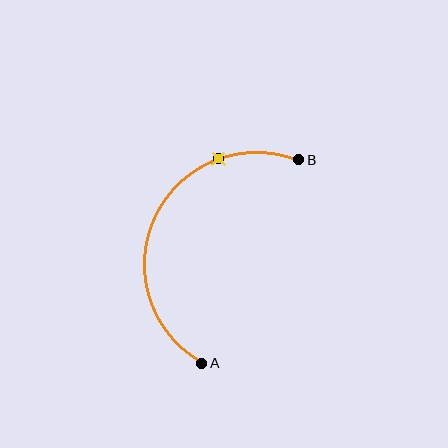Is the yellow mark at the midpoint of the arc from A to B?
No. The yellow mark lies on the arc but is closer to endpoint B. The arc midpoint would be at the point on the curve equidistant along the arc from both A and B.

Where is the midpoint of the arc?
The arc midpoint is the point on the curve farthest from the straight line joining A and B. It sits to the left of that line.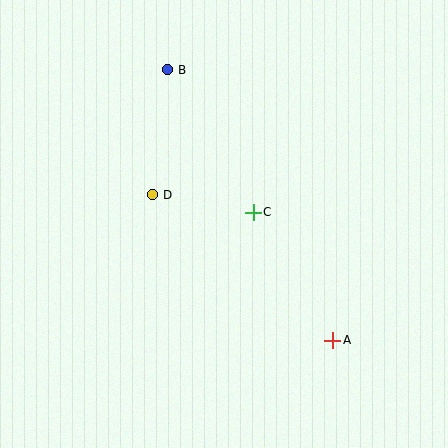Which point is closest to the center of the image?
Point C at (253, 212) is closest to the center.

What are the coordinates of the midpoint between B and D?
The midpoint between B and D is at (160, 132).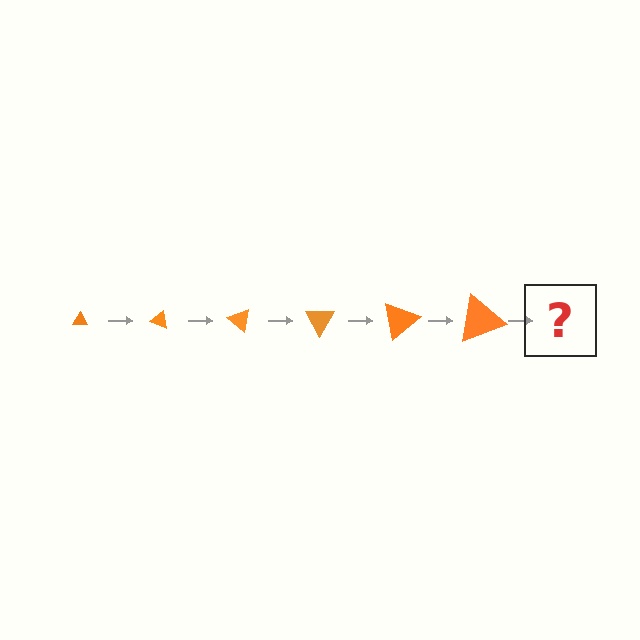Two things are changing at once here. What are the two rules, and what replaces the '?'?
The two rules are that the triangle grows larger each step and it rotates 20 degrees each step. The '?' should be a triangle, larger than the previous one and rotated 120 degrees from the start.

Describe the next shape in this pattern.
It should be a triangle, larger than the previous one and rotated 120 degrees from the start.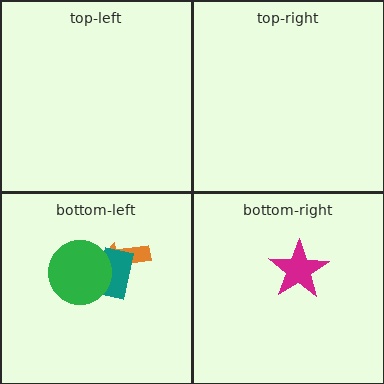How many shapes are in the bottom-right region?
1.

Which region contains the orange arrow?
The bottom-left region.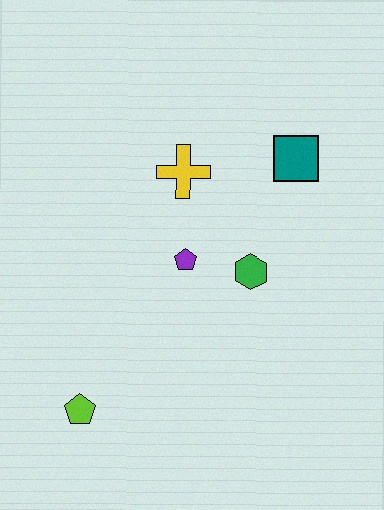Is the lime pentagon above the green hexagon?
No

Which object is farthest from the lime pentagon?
The teal square is farthest from the lime pentagon.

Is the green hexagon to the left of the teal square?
Yes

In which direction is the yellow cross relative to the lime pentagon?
The yellow cross is above the lime pentagon.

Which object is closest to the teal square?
The yellow cross is closest to the teal square.